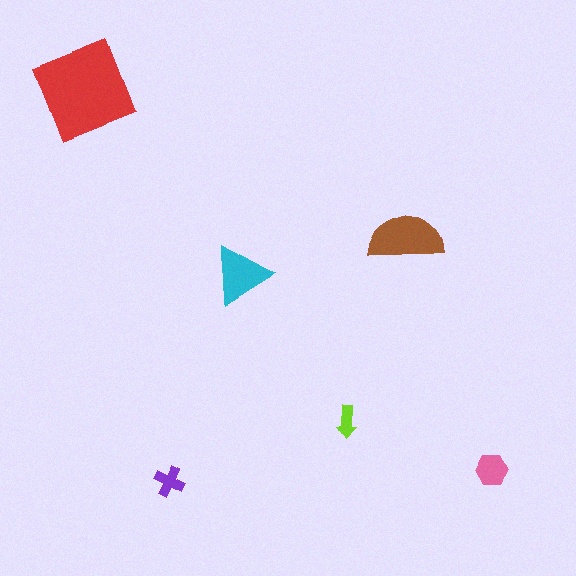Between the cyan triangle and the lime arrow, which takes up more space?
The cyan triangle.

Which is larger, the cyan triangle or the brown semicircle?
The brown semicircle.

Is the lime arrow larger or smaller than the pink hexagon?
Smaller.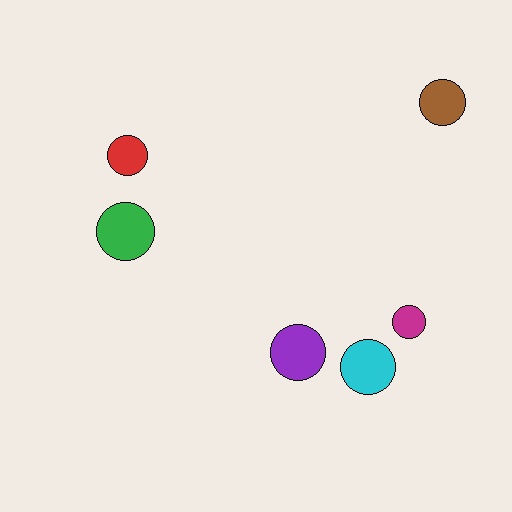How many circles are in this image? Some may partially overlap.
There are 6 circles.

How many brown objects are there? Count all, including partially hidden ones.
There is 1 brown object.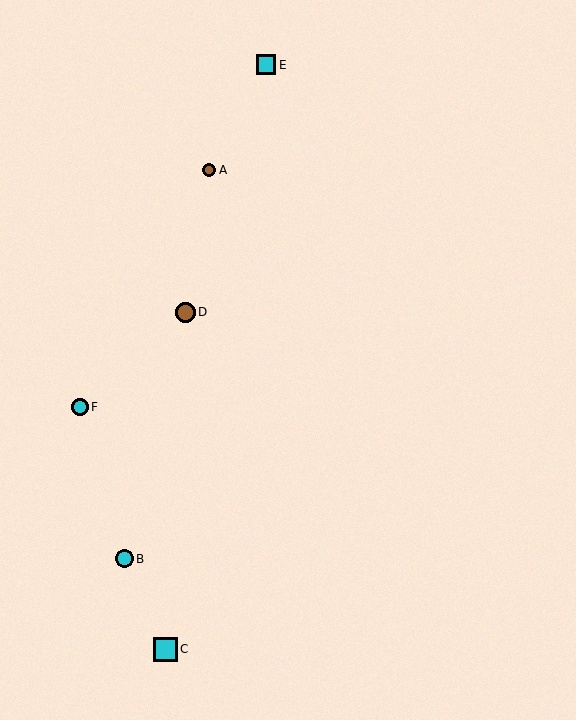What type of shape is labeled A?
Shape A is a brown circle.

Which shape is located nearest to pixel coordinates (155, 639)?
The cyan square (labeled C) at (165, 649) is nearest to that location.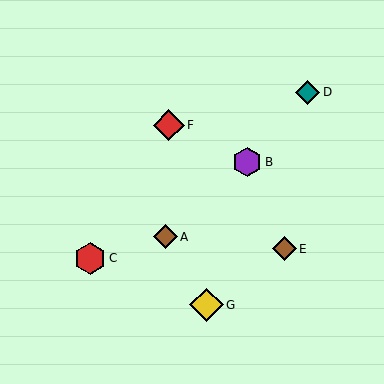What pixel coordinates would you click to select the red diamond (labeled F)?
Click at (169, 125) to select the red diamond F.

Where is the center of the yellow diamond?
The center of the yellow diamond is at (207, 305).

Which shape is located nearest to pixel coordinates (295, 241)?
The brown diamond (labeled E) at (284, 249) is nearest to that location.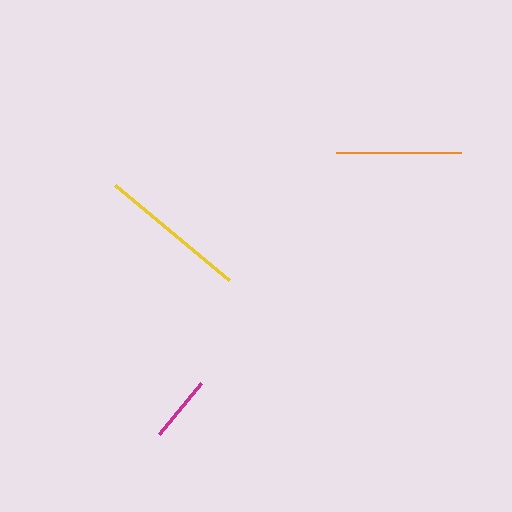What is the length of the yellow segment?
The yellow segment is approximately 149 pixels long.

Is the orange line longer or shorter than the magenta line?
The orange line is longer than the magenta line.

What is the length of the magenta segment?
The magenta segment is approximately 67 pixels long.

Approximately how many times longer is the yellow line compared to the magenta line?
The yellow line is approximately 2.2 times the length of the magenta line.